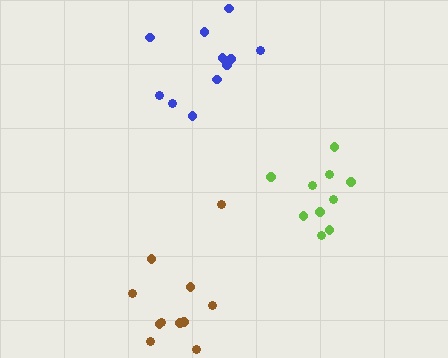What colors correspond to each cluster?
The clusters are colored: lime, blue, brown.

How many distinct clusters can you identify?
There are 3 distinct clusters.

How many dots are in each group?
Group 1: 10 dots, Group 2: 11 dots, Group 3: 11 dots (32 total).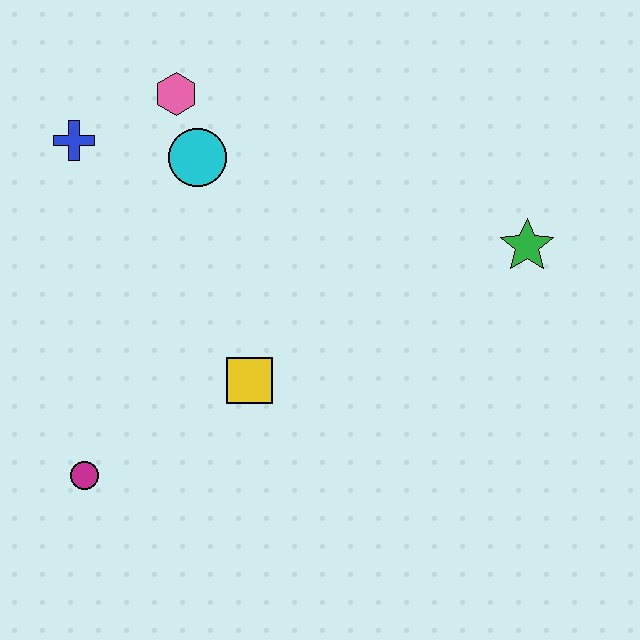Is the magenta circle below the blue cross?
Yes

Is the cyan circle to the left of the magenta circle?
No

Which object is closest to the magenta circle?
The yellow square is closest to the magenta circle.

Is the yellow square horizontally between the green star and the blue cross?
Yes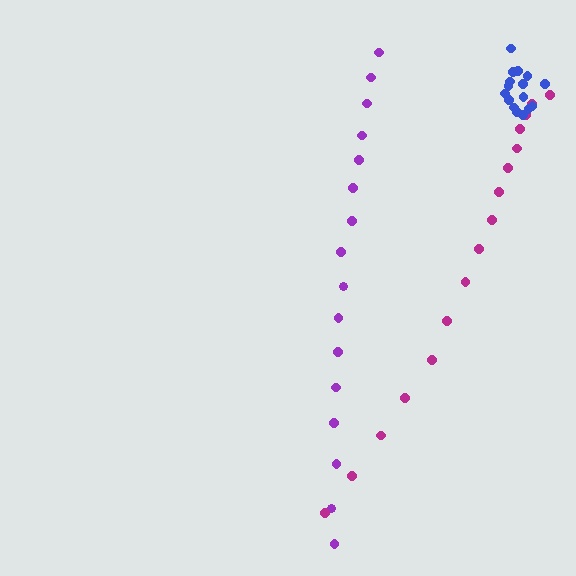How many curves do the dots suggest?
There are 3 distinct paths.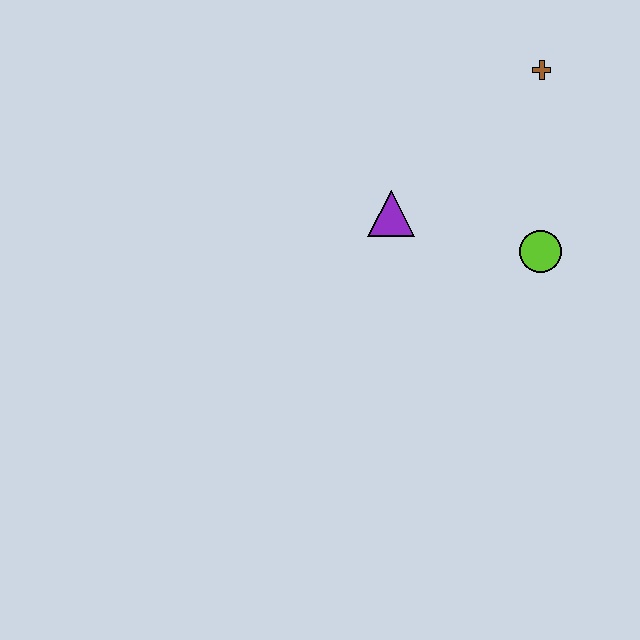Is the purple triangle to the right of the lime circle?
No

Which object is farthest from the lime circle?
The brown cross is farthest from the lime circle.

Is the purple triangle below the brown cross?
Yes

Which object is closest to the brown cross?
The lime circle is closest to the brown cross.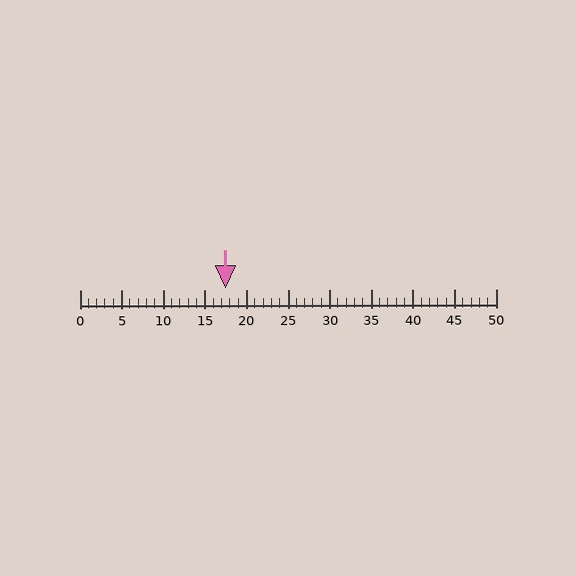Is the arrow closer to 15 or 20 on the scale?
The arrow is closer to 20.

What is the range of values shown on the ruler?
The ruler shows values from 0 to 50.